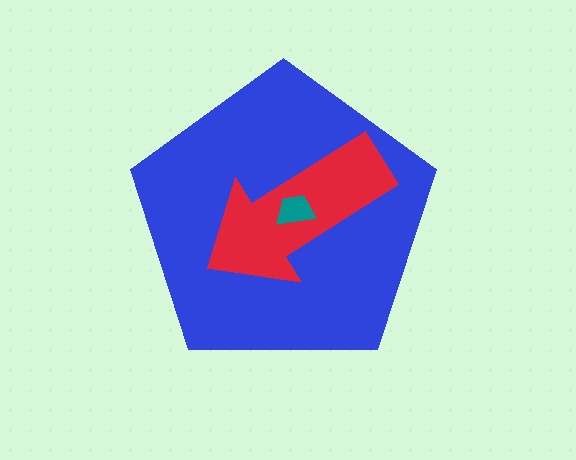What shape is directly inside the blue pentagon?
The red arrow.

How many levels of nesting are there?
3.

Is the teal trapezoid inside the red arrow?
Yes.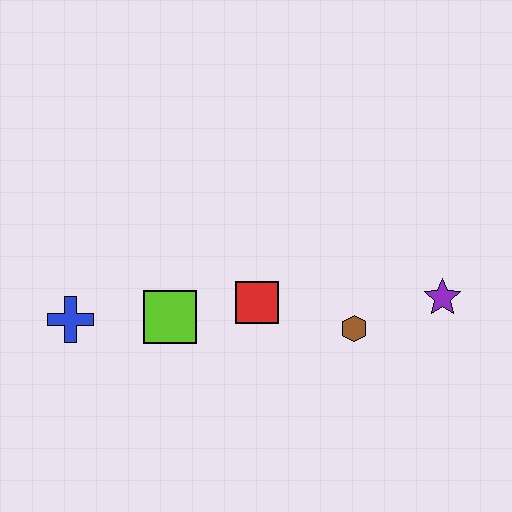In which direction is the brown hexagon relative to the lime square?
The brown hexagon is to the right of the lime square.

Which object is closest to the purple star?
The brown hexagon is closest to the purple star.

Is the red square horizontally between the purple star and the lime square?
Yes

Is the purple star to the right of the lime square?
Yes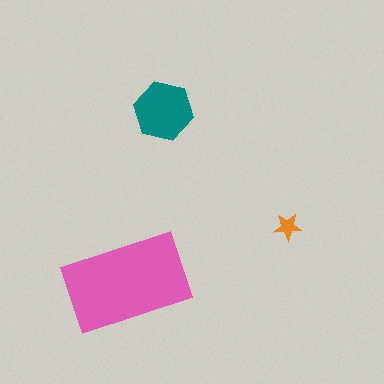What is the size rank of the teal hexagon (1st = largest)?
2nd.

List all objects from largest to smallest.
The pink rectangle, the teal hexagon, the orange star.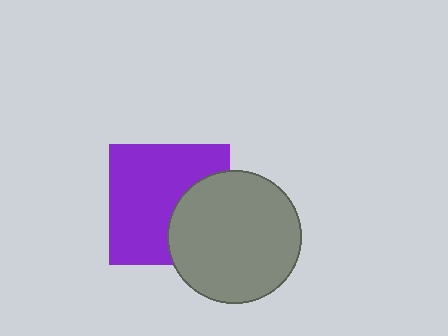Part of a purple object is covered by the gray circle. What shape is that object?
It is a square.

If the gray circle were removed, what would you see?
You would see the complete purple square.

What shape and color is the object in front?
The object in front is a gray circle.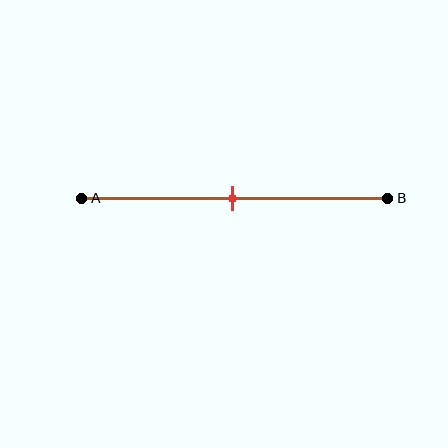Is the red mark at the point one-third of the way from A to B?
No, the mark is at about 50% from A, not at the 33% one-third point.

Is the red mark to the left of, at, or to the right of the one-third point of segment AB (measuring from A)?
The red mark is to the right of the one-third point of segment AB.